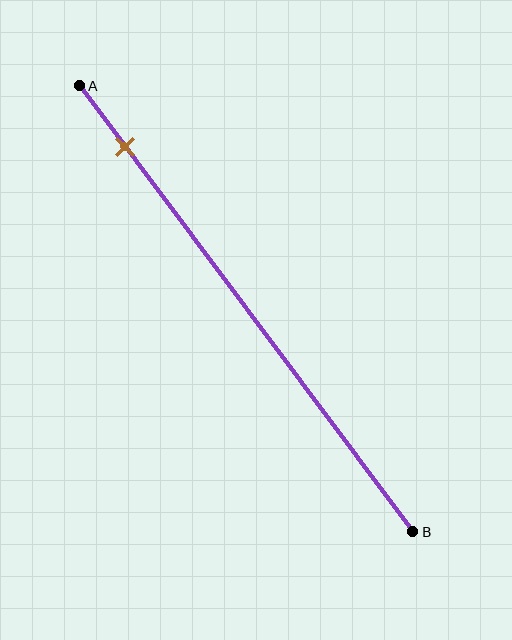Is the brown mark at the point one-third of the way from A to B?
No, the mark is at about 15% from A, not at the 33% one-third point.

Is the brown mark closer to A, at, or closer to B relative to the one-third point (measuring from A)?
The brown mark is closer to point A than the one-third point of segment AB.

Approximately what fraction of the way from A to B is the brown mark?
The brown mark is approximately 15% of the way from A to B.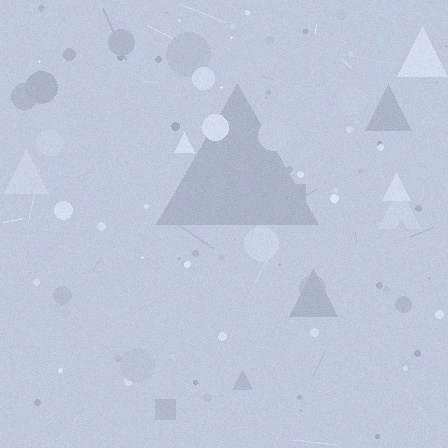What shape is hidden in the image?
A triangle is hidden in the image.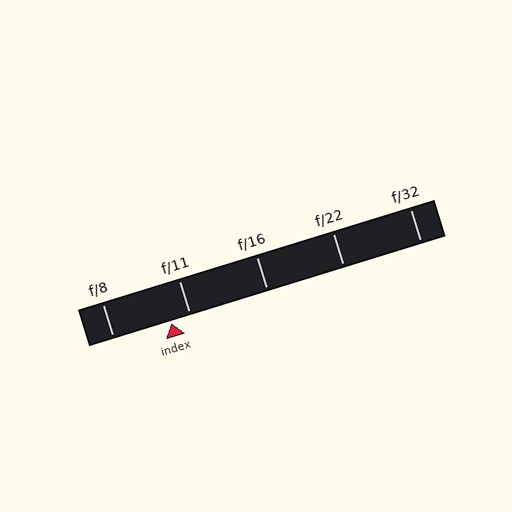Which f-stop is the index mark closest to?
The index mark is closest to f/11.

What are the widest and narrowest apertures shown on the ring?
The widest aperture shown is f/8 and the narrowest is f/32.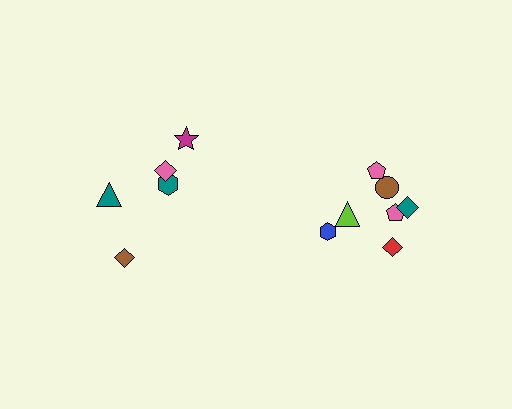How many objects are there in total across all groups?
There are 12 objects.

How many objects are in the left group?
There are 5 objects.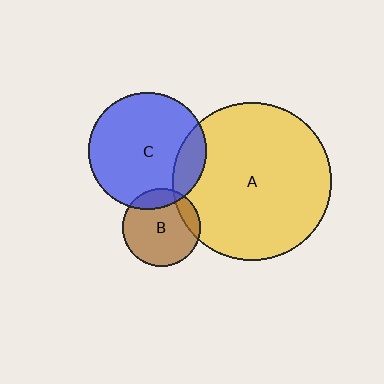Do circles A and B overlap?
Yes.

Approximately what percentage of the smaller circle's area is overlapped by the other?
Approximately 15%.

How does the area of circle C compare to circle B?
Approximately 2.3 times.